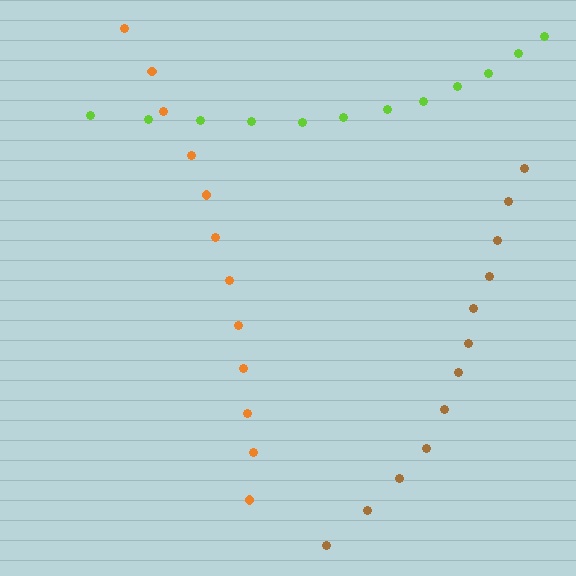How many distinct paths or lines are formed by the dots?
There are 3 distinct paths.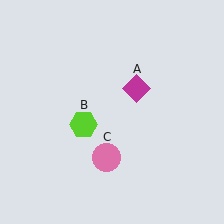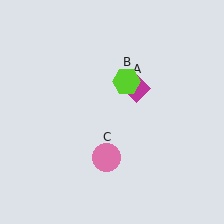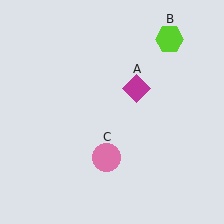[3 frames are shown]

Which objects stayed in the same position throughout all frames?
Magenta diamond (object A) and pink circle (object C) remained stationary.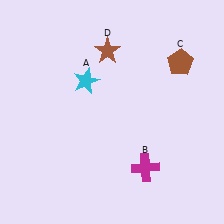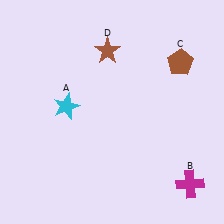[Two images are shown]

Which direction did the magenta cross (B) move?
The magenta cross (B) moved right.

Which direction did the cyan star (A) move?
The cyan star (A) moved down.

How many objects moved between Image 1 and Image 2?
2 objects moved between the two images.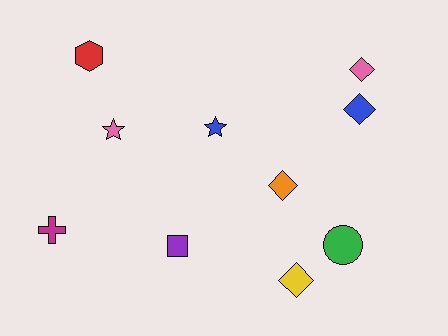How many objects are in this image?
There are 10 objects.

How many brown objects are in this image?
There are no brown objects.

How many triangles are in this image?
There are no triangles.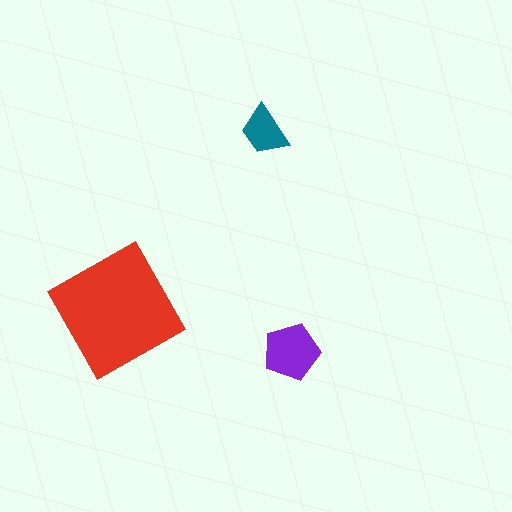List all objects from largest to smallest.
The red square, the purple pentagon, the teal trapezoid.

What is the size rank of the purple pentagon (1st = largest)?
2nd.